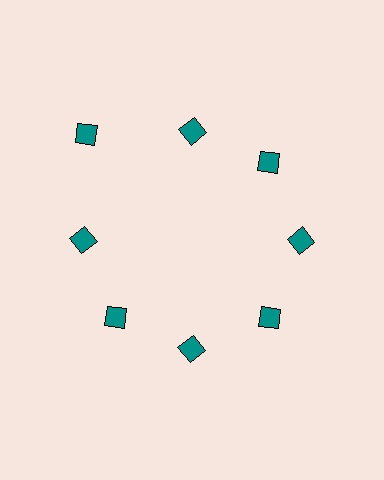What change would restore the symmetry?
The symmetry would be restored by moving it inward, back onto the ring so that all 8 diamonds sit at equal angles and equal distance from the center.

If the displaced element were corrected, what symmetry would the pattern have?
It would have 8-fold rotational symmetry — the pattern would map onto itself every 45 degrees.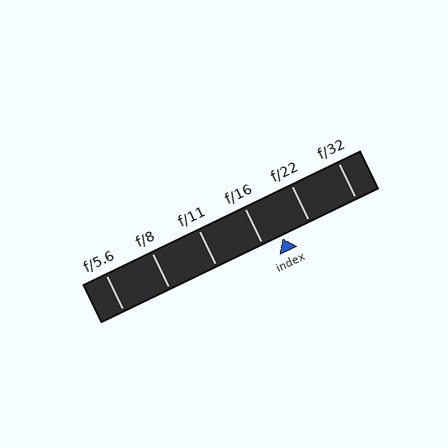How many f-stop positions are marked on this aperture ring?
There are 6 f-stop positions marked.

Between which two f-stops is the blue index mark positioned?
The index mark is between f/16 and f/22.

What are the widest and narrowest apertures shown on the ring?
The widest aperture shown is f/5.6 and the narrowest is f/32.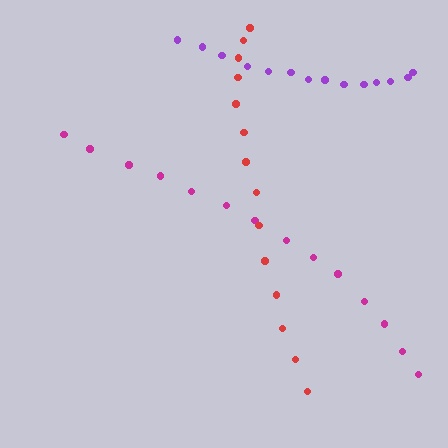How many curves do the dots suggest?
There are 3 distinct paths.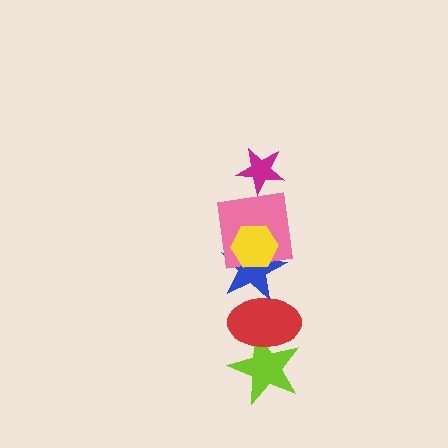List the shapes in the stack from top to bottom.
From top to bottom: the magenta star, the yellow hexagon, the pink square, the blue star, the red ellipse, the lime star.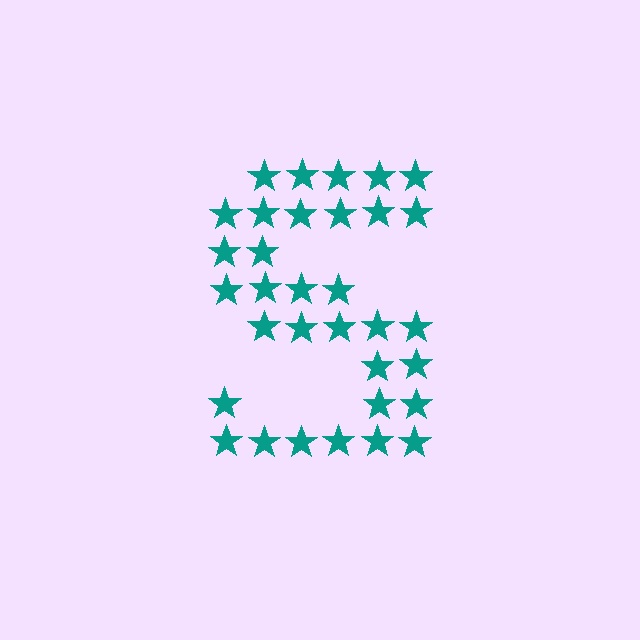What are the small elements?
The small elements are stars.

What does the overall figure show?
The overall figure shows the letter S.